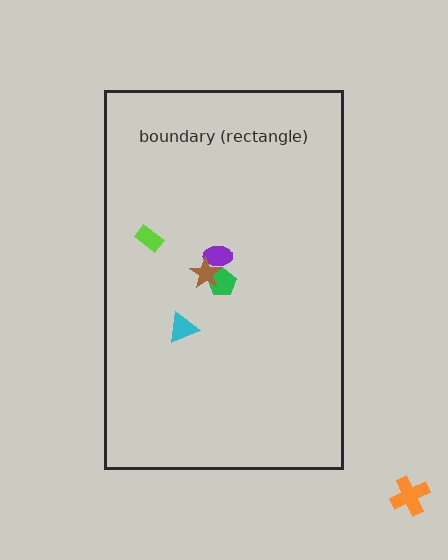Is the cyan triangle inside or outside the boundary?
Inside.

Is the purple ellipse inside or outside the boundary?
Inside.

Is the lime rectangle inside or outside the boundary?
Inside.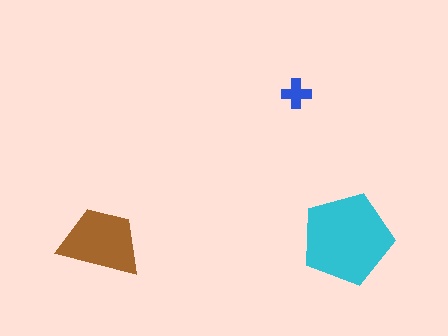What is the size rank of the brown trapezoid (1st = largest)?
2nd.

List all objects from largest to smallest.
The cyan pentagon, the brown trapezoid, the blue cross.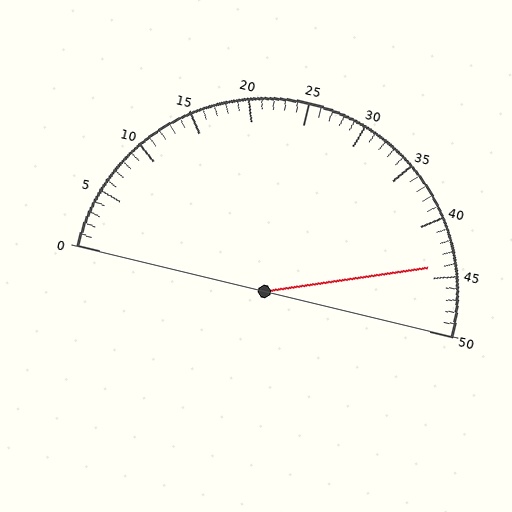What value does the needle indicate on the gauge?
The needle indicates approximately 44.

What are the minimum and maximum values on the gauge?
The gauge ranges from 0 to 50.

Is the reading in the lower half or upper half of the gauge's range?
The reading is in the upper half of the range (0 to 50).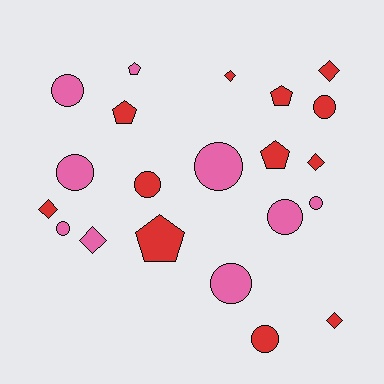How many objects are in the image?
There are 21 objects.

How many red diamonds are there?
There are 5 red diamonds.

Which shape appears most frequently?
Circle, with 10 objects.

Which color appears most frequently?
Red, with 12 objects.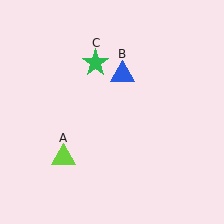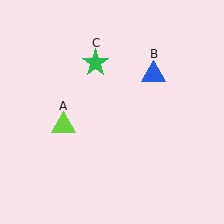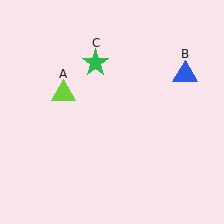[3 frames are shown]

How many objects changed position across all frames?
2 objects changed position: lime triangle (object A), blue triangle (object B).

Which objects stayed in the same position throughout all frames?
Green star (object C) remained stationary.